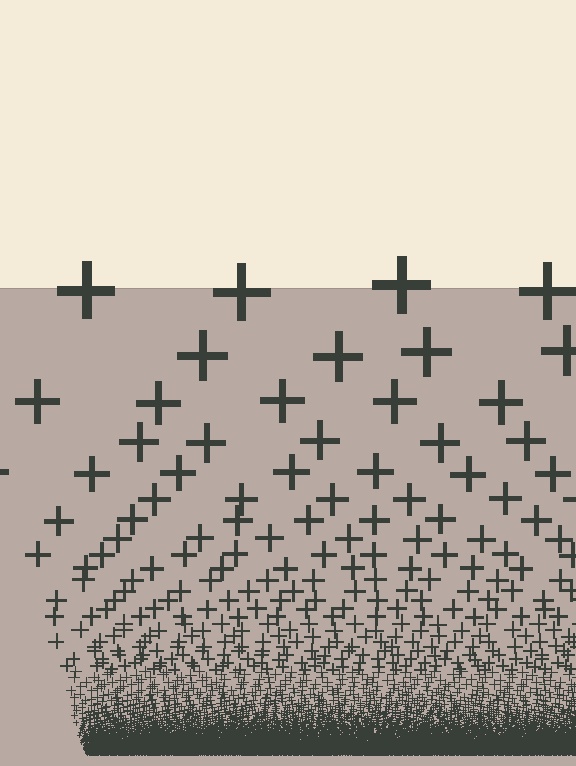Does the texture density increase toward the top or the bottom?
Density increases toward the bottom.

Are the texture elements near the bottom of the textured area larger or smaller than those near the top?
Smaller. The gradient is inverted — elements near the bottom are smaller and denser.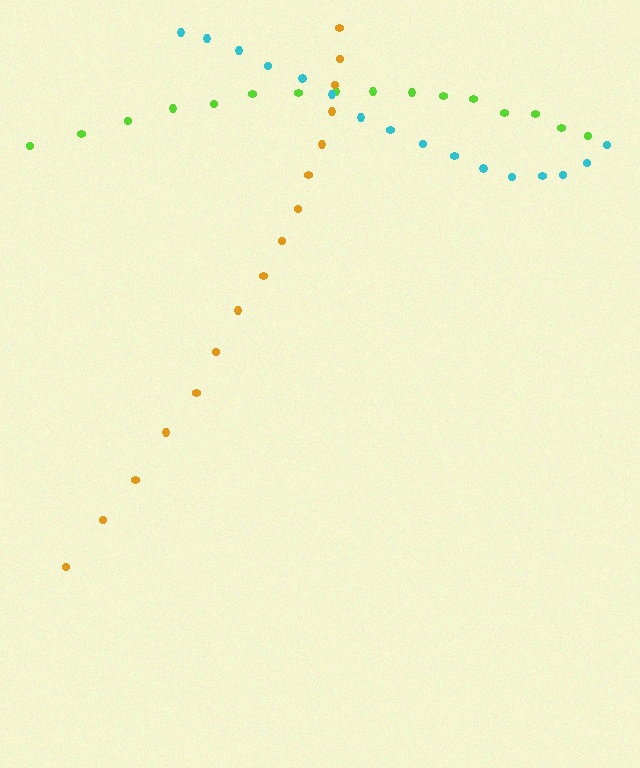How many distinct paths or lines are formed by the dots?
There are 3 distinct paths.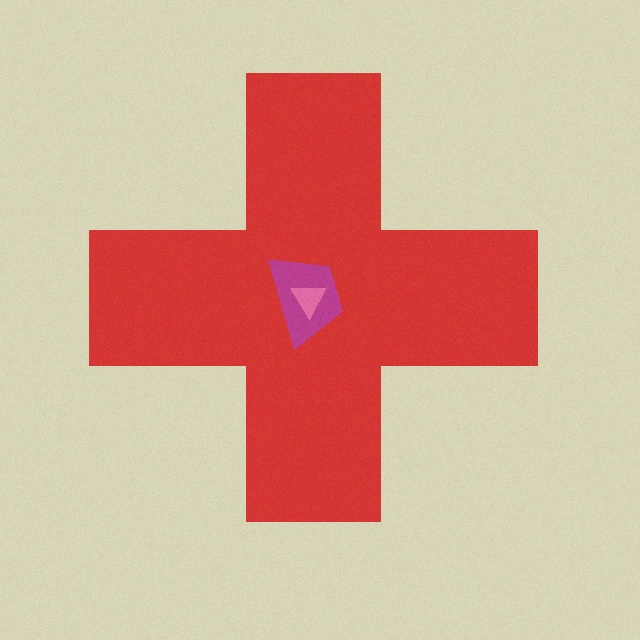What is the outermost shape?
The red cross.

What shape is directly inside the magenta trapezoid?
The pink triangle.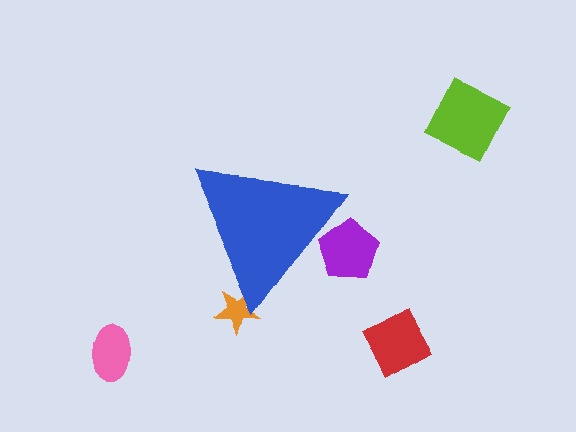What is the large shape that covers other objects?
A blue triangle.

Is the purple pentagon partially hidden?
Yes, the purple pentagon is partially hidden behind the blue triangle.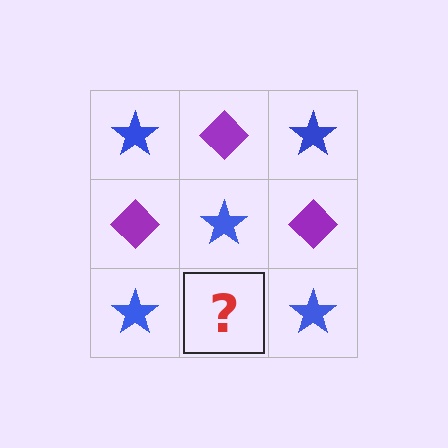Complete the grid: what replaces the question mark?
The question mark should be replaced with a purple diamond.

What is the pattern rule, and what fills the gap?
The rule is that it alternates blue star and purple diamond in a checkerboard pattern. The gap should be filled with a purple diamond.